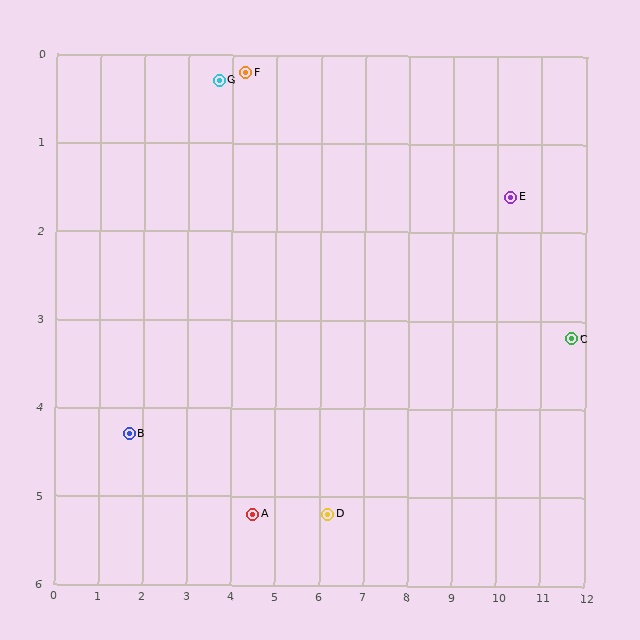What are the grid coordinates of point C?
Point C is at approximately (11.7, 3.2).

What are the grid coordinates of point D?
Point D is at approximately (6.2, 5.2).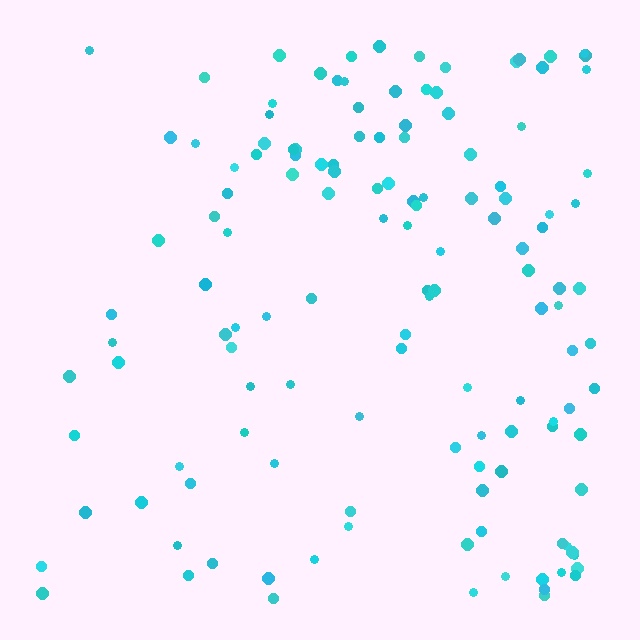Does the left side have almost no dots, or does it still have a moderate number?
Still a moderate number, just noticeably fewer than the right.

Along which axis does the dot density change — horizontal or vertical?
Horizontal.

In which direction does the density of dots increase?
From left to right, with the right side densest.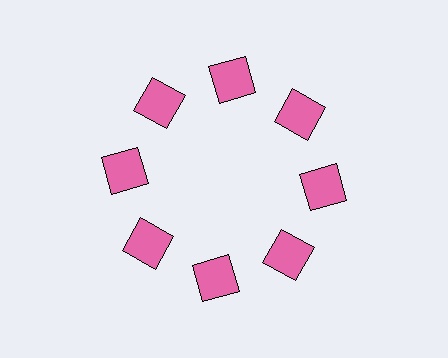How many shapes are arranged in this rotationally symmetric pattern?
There are 8 shapes, arranged in 8 groups of 1.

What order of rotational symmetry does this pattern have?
This pattern has 8-fold rotational symmetry.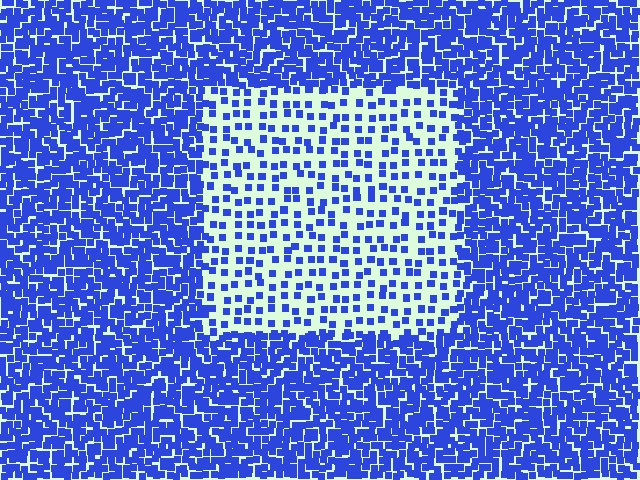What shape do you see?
I see a rectangle.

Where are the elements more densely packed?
The elements are more densely packed outside the rectangle boundary.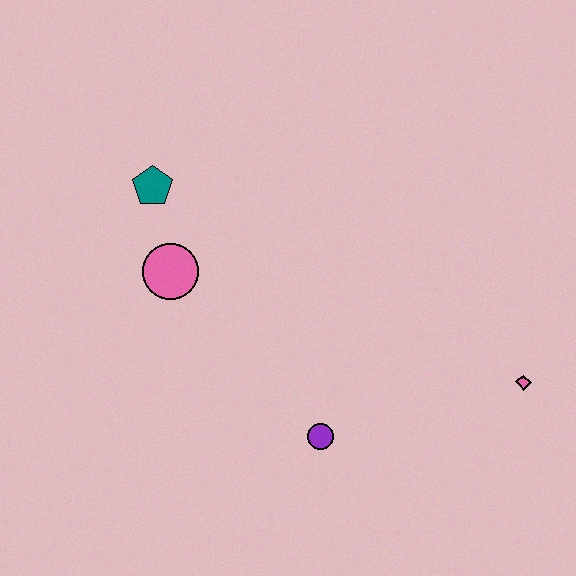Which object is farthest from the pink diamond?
The teal pentagon is farthest from the pink diamond.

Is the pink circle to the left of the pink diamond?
Yes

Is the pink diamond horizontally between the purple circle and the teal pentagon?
No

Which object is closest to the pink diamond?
The purple circle is closest to the pink diamond.